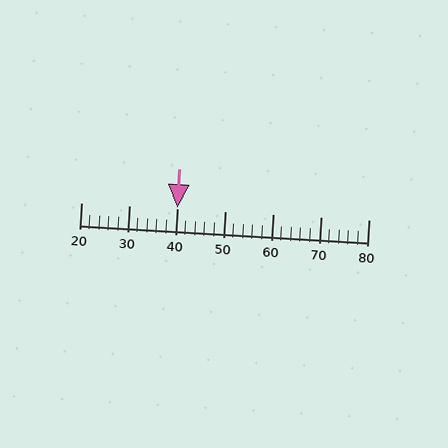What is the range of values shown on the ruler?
The ruler shows values from 20 to 80.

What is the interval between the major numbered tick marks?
The major tick marks are spaced 10 units apart.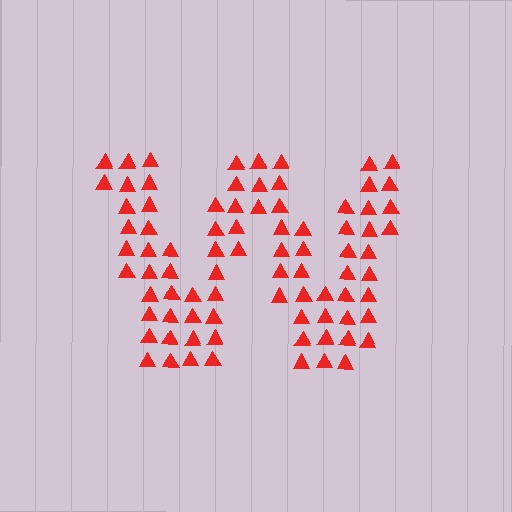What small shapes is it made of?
It is made of small triangles.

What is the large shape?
The large shape is the letter W.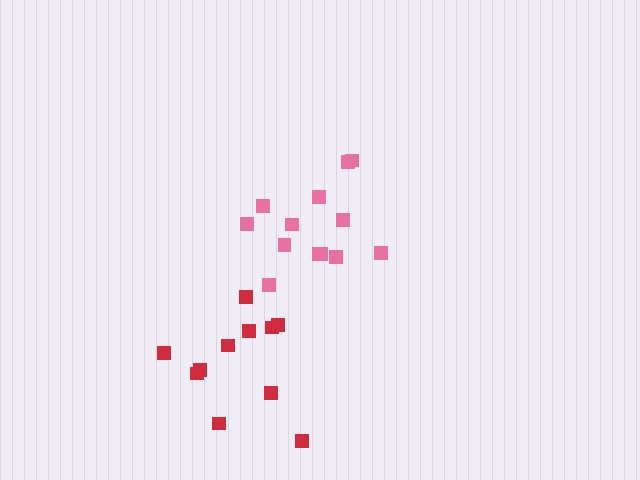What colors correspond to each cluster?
The clusters are colored: red, pink.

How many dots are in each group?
Group 1: 11 dots, Group 2: 13 dots (24 total).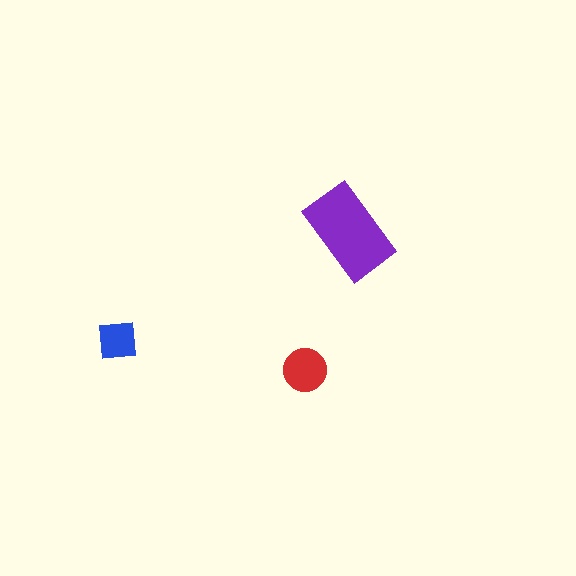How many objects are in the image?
There are 3 objects in the image.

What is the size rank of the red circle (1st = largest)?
2nd.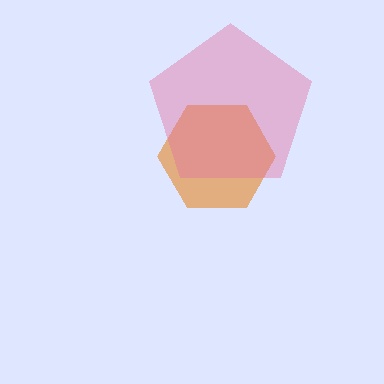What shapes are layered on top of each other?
The layered shapes are: an orange hexagon, a pink pentagon.